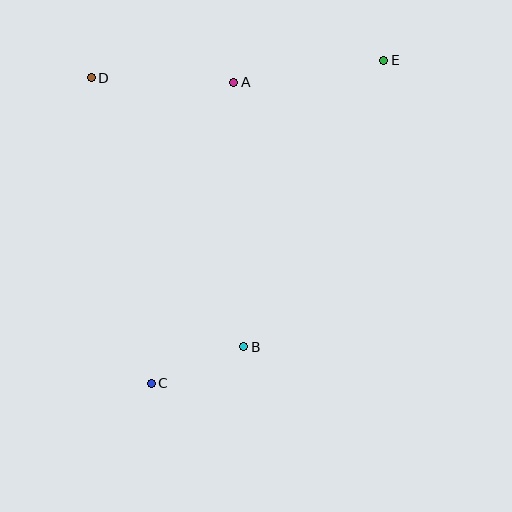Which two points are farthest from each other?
Points C and E are farthest from each other.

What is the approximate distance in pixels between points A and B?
The distance between A and B is approximately 264 pixels.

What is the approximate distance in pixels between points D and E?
The distance between D and E is approximately 293 pixels.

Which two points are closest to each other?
Points B and C are closest to each other.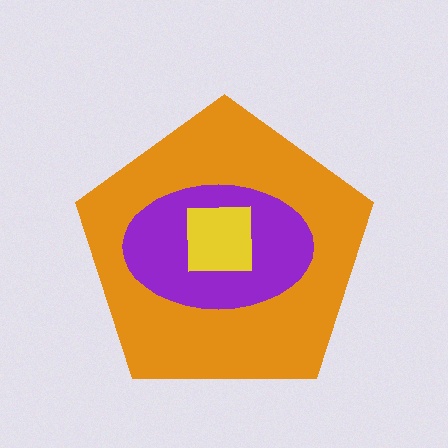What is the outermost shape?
The orange pentagon.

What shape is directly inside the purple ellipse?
The yellow square.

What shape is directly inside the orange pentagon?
The purple ellipse.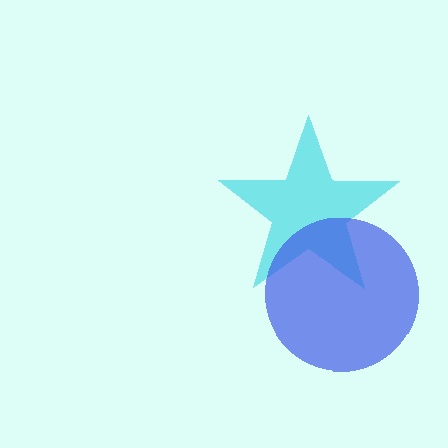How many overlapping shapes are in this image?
There are 2 overlapping shapes in the image.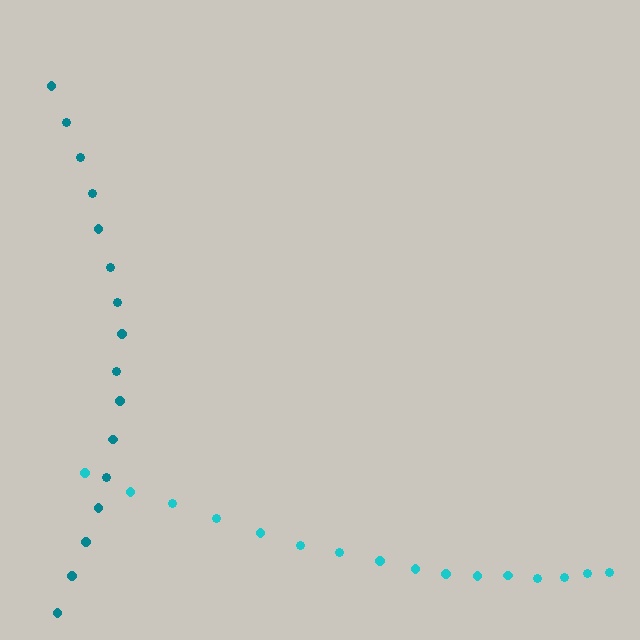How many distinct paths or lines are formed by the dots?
There are 2 distinct paths.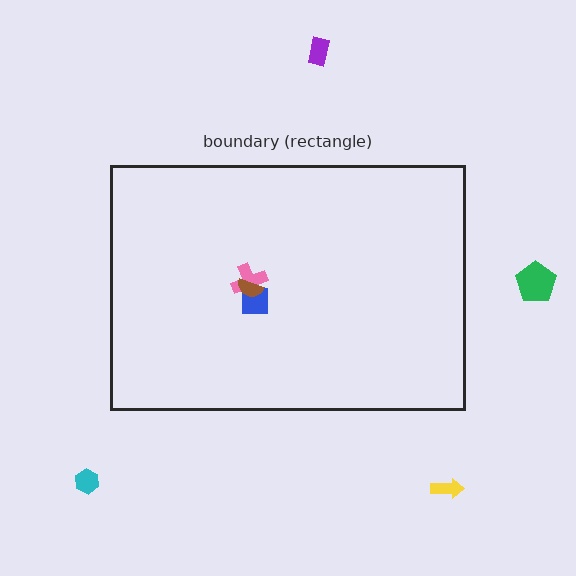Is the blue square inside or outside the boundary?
Inside.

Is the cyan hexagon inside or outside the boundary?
Outside.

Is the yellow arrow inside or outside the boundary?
Outside.